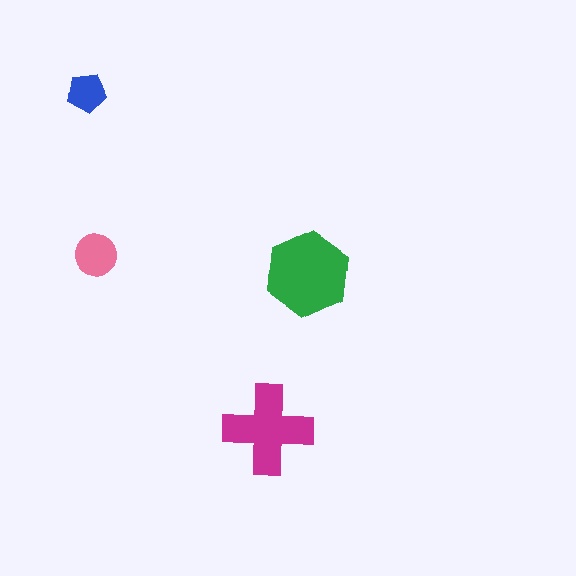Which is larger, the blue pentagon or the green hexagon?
The green hexagon.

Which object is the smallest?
The blue pentagon.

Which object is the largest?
The green hexagon.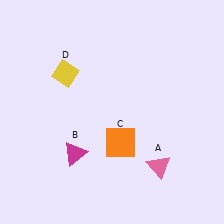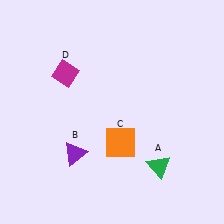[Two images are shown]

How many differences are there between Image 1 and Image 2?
There are 3 differences between the two images.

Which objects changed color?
A changed from pink to green. B changed from magenta to purple. D changed from yellow to magenta.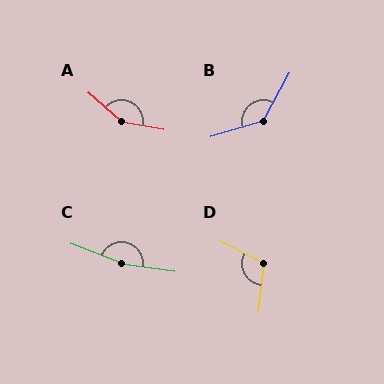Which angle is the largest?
C, at approximately 168 degrees.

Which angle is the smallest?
D, at approximately 111 degrees.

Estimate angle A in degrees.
Approximately 149 degrees.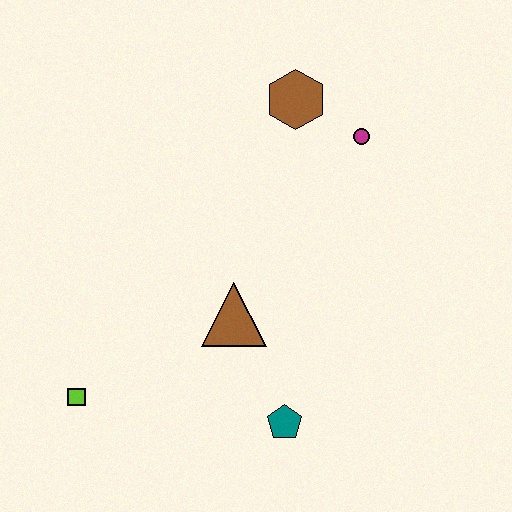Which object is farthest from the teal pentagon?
The brown hexagon is farthest from the teal pentagon.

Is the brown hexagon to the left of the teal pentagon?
No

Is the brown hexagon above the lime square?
Yes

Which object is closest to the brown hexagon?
The magenta circle is closest to the brown hexagon.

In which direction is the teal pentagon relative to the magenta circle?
The teal pentagon is below the magenta circle.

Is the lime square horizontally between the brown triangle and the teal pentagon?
No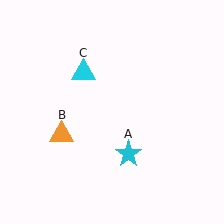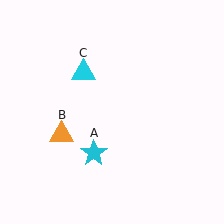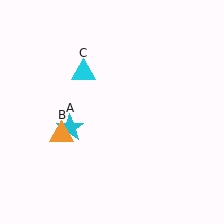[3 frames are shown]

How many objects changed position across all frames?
1 object changed position: cyan star (object A).